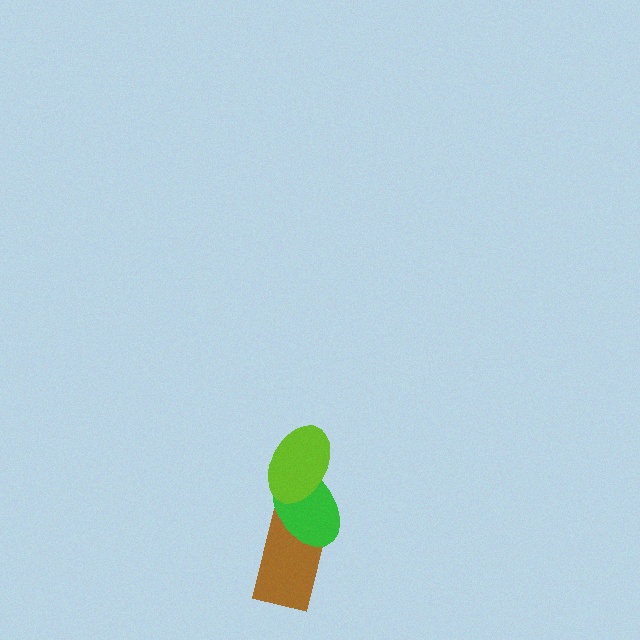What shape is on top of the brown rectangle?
The green ellipse is on top of the brown rectangle.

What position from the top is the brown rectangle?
The brown rectangle is 3rd from the top.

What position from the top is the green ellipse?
The green ellipse is 2nd from the top.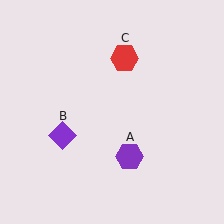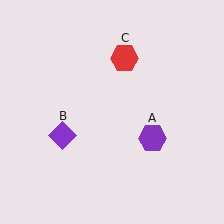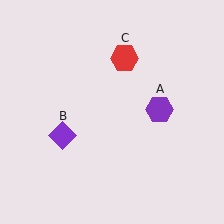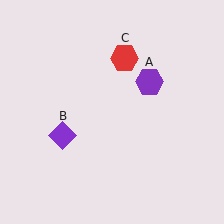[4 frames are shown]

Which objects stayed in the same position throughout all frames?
Purple diamond (object B) and red hexagon (object C) remained stationary.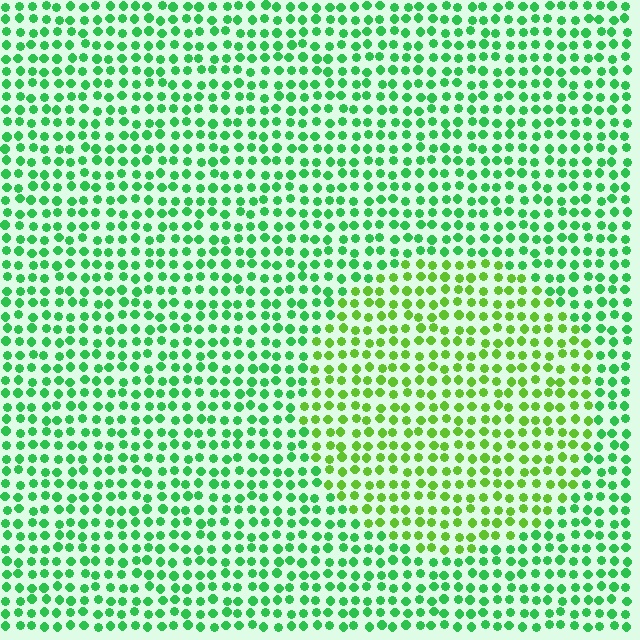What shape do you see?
I see a circle.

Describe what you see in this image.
The image is filled with small green elements in a uniform arrangement. A circle-shaped region is visible where the elements are tinted to a slightly different hue, forming a subtle color boundary.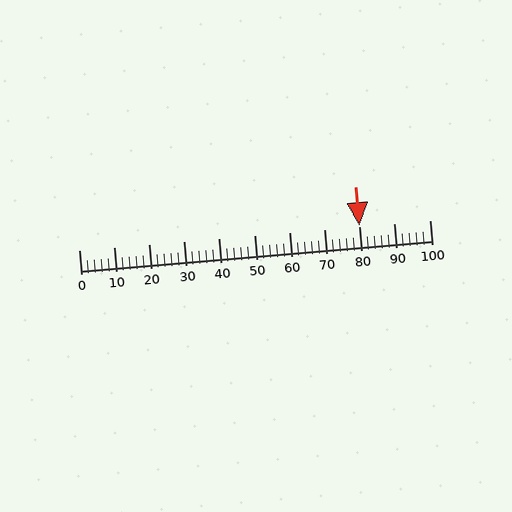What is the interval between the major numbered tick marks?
The major tick marks are spaced 10 units apart.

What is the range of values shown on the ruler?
The ruler shows values from 0 to 100.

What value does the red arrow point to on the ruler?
The red arrow points to approximately 80.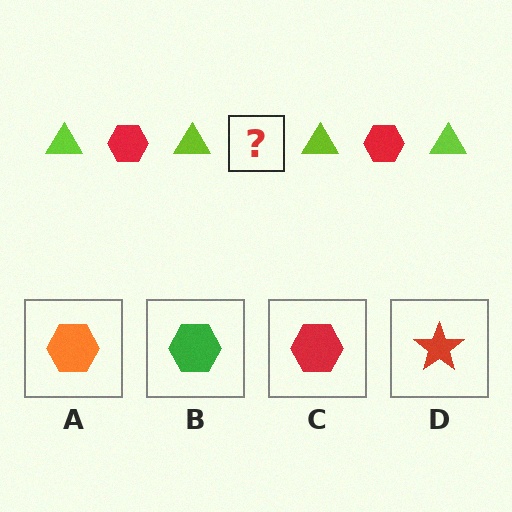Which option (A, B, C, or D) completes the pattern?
C.